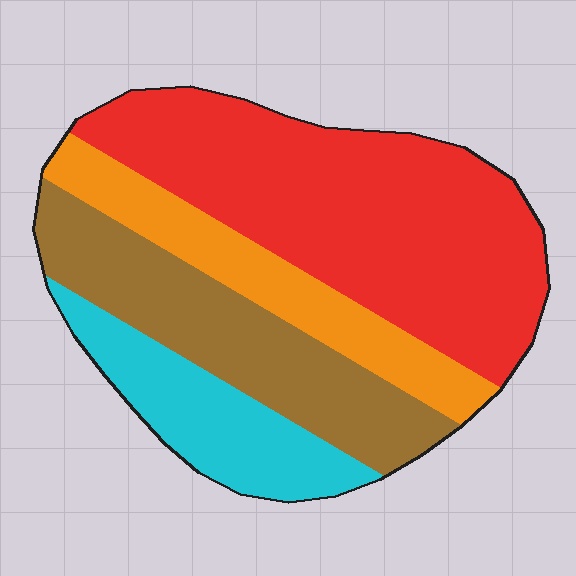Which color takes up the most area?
Red, at roughly 45%.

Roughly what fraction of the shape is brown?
Brown covers roughly 25% of the shape.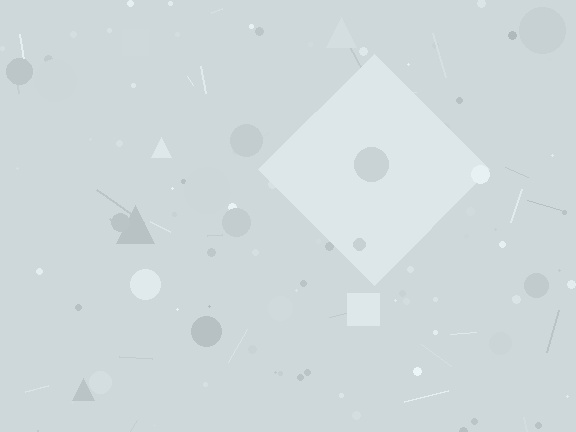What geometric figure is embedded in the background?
A diamond is embedded in the background.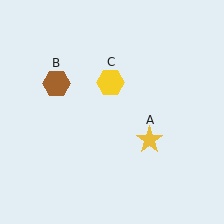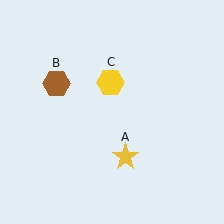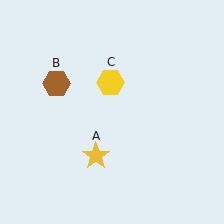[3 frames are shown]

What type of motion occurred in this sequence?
The yellow star (object A) rotated clockwise around the center of the scene.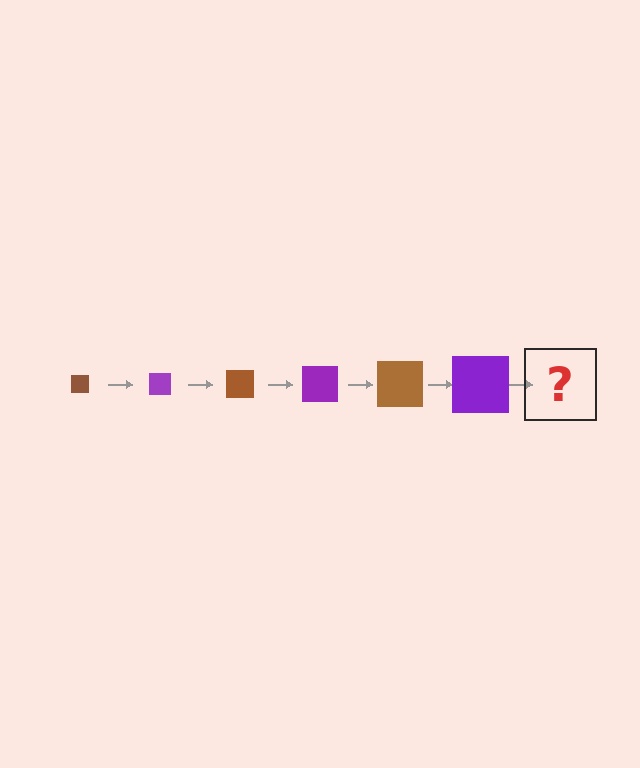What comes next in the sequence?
The next element should be a brown square, larger than the previous one.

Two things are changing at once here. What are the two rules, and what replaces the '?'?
The two rules are that the square grows larger each step and the color cycles through brown and purple. The '?' should be a brown square, larger than the previous one.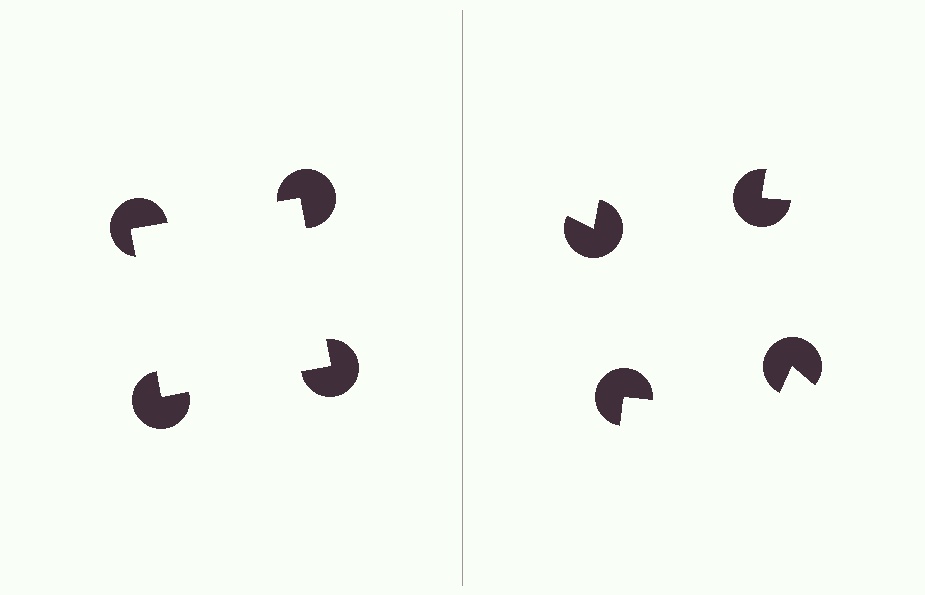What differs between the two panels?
The pac-man discs are positioned identically on both sides; only the wedge orientations differ. On the left they align to a square; on the right they are misaligned.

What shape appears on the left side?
An illusory square.